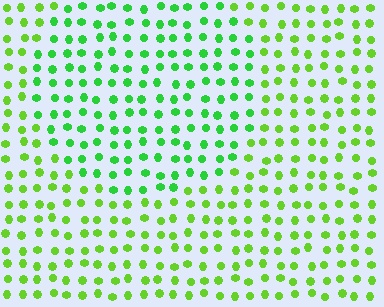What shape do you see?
I see a circle.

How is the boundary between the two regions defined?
The boundary is defined purely by a slight shift in hue (about 27 degrees). Spacing, size, and orientation are identical on both sides.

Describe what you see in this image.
The image is filled with small lime elements in a uniform arrangement. A circle-shaped region is visible where the elements are tinted to a slightly different hue, forming a subtle color boundary.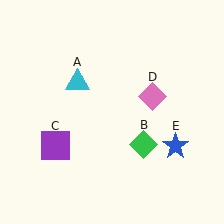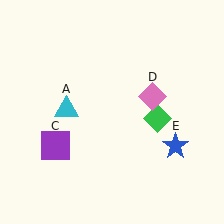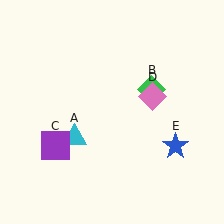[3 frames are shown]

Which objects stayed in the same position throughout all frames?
Purple square (object C) and pink diamond (object D) and blue star (object E) remained stationary.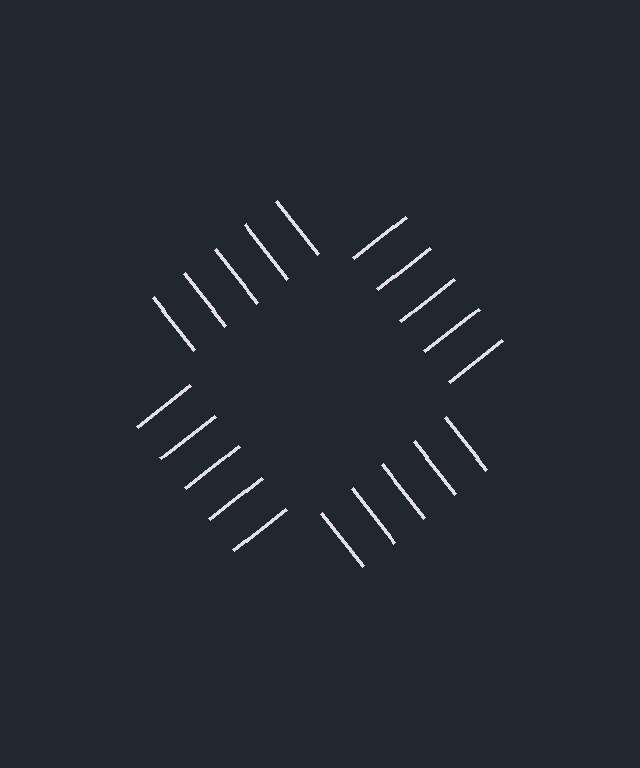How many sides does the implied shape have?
4 sides — the line-ends trace a square.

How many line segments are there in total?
20 — 5 along each of the 4 edges.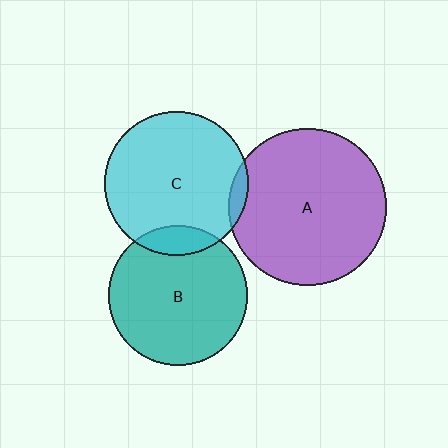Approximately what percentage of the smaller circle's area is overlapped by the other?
Approximately 5%.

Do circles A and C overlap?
Yes.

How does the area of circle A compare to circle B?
Approximately 1.3 times.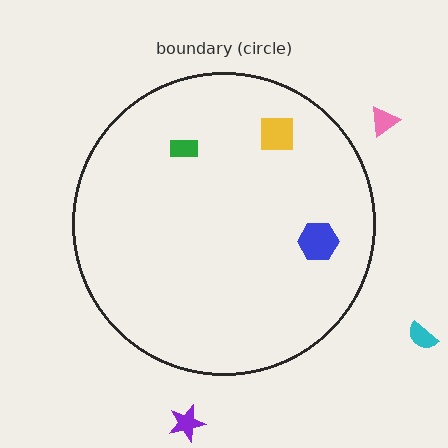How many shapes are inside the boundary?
3 inside, 3 outside.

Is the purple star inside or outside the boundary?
Outside.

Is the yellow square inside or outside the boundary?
Inside.